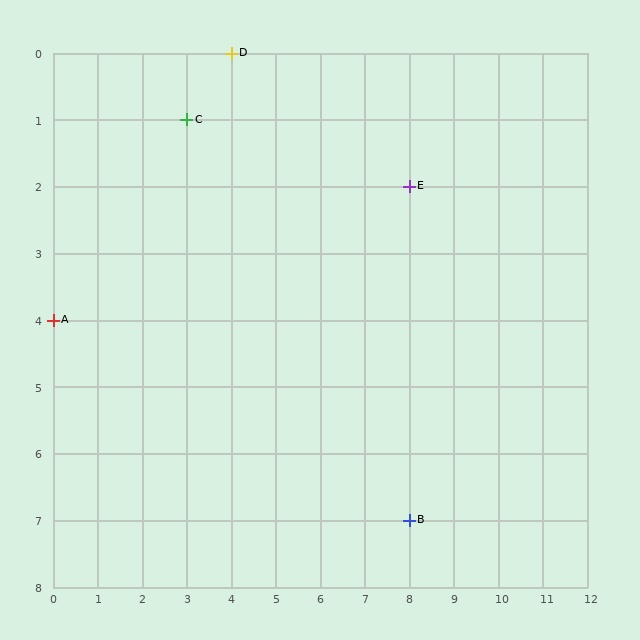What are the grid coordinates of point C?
Point C is at grid coordinates (3, 1).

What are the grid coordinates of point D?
Point D is at grid coordinates (4, 0).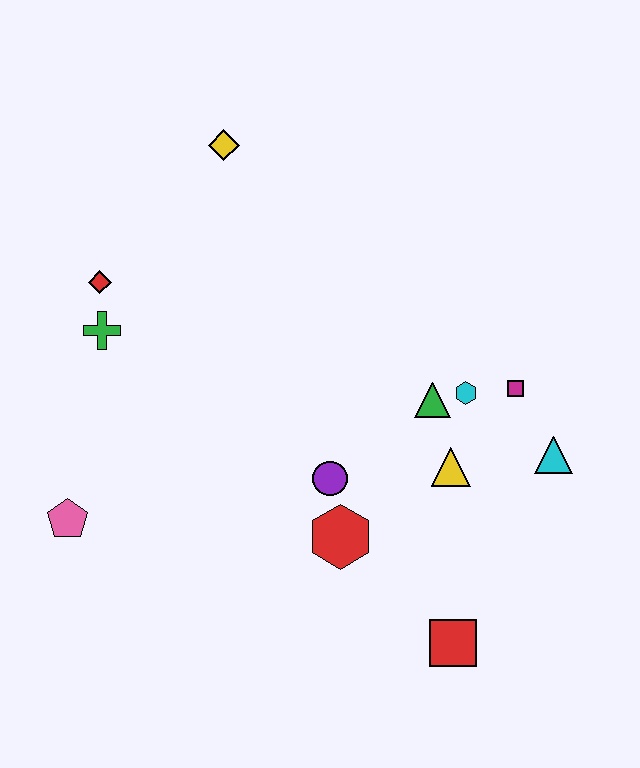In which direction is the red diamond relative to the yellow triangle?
The red diamond is to the left of the yellow triangle.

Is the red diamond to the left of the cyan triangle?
Yes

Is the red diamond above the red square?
Yes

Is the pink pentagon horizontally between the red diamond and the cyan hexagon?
No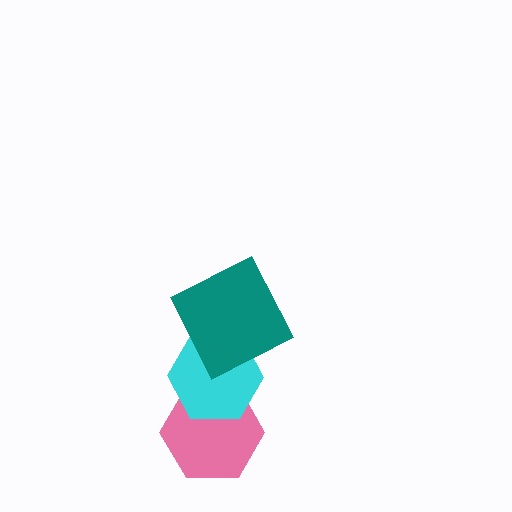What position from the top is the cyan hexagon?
The cyan hexagon is 2nd from the top.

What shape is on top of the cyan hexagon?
The teal square is on top of the cyan hexagon.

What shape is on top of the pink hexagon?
The cyan hexagon is on top of the pink hexagon.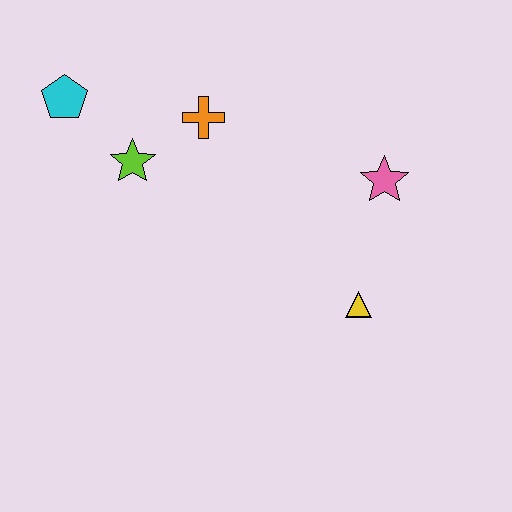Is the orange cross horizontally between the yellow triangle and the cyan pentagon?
Yes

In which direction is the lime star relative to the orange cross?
The lime star is to the left of the orange cross.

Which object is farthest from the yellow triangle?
The cyan pentagon is farthest from the yellow triangle.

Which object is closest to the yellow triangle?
The pink star is closest to the yellow triangle.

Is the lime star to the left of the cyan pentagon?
No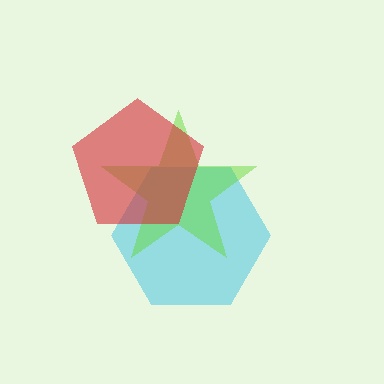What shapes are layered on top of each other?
The layered shapes are: a cyan hexagon, a lime star, a red pentagon.